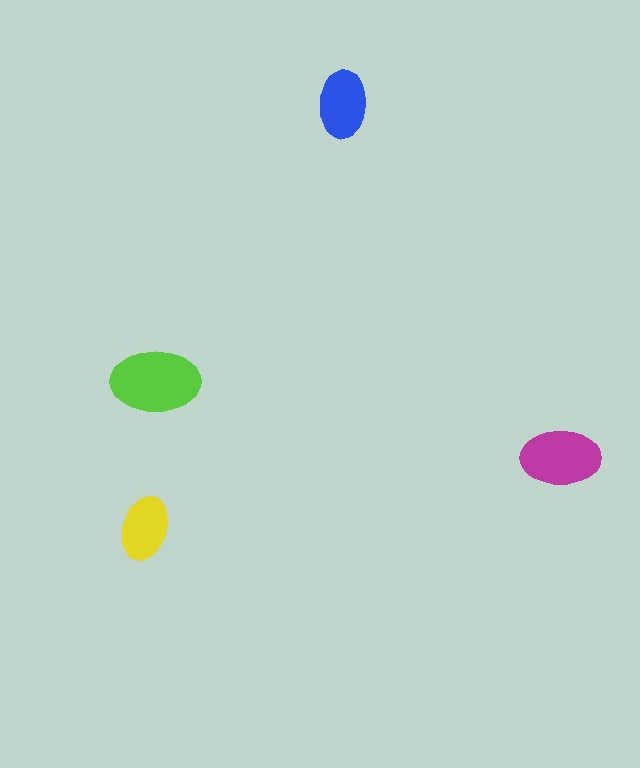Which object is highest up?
The blue ellipse is topmost.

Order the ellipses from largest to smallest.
the lime one, the magenta one, the blue one, the yellow one.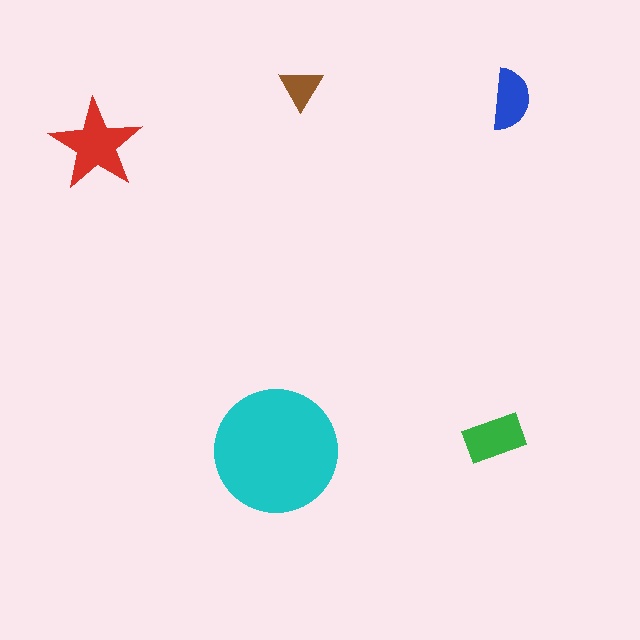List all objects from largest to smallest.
The cyan circle, the red star, the green rectangle, the blue semicircle, the brown triangle.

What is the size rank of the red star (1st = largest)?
2nd.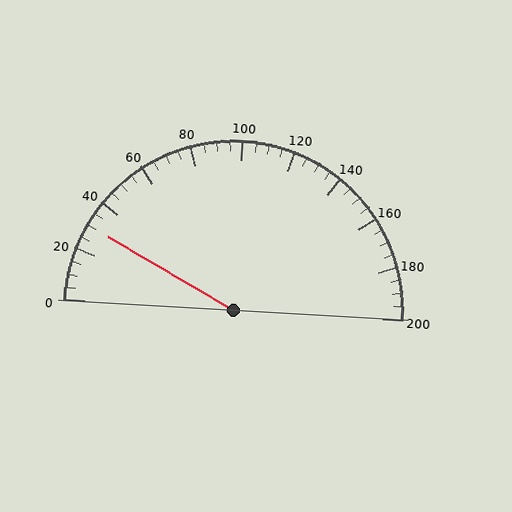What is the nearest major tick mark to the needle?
The nearest major tick mark is 40.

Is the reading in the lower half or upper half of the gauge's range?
The reading is in the lower half of the range (0 to 200).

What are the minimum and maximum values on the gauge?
The gauge ranges from 0 to 200.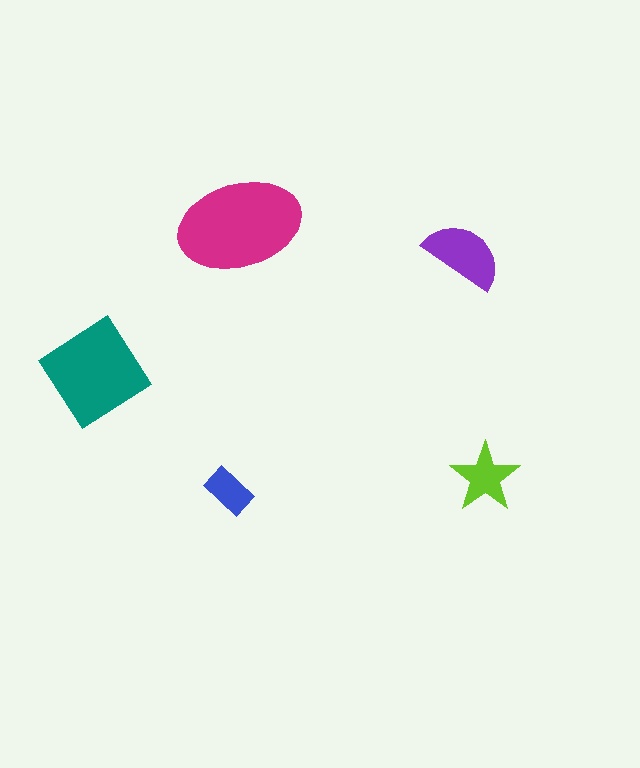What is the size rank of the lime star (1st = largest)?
4th.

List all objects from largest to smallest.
The magenta ellipse, the teal diamond, the purple semicircle, the lime star, the blue rectangle.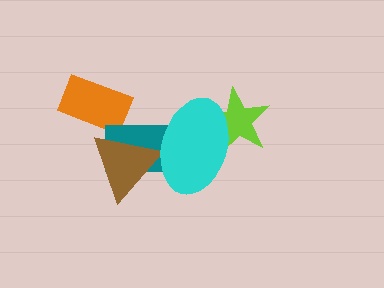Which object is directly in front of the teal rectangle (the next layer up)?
The brown triangle is directly in front of the teal rectangle.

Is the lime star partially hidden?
Yes, it is partially covered by another shape.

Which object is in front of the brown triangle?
The cyan ellipse is in front of the brown triangle.